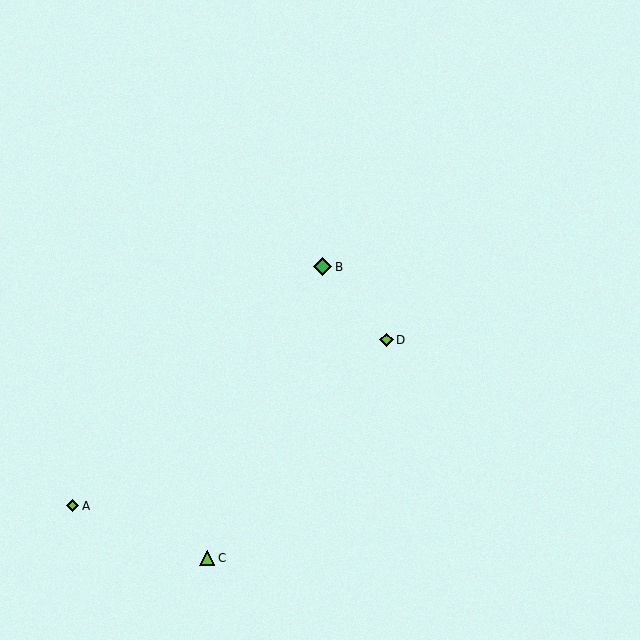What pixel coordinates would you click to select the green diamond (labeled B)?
Click at (323, 267) to select the green diamond B.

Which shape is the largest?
The green diamond (labeled B) is the largest.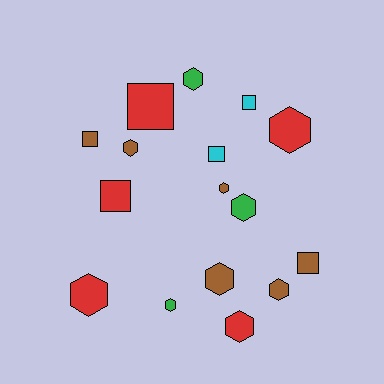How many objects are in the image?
There are 16 objects.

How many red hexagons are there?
There are 3 red hexagons.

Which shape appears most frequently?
Hexagon, with 10 objects.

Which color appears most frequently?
Brown, with 6 objects.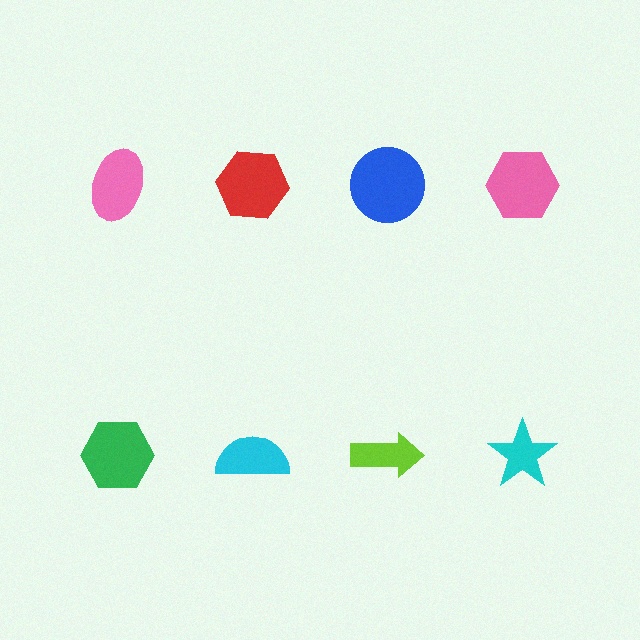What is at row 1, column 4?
A pink hexagon.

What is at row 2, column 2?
A cyan semicircle.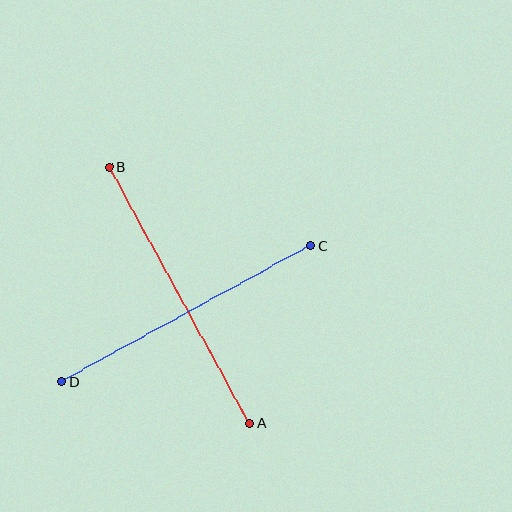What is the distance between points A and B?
The distance is approximately 292 pixels.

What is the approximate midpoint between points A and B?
The midpoint is at approximately (180, 295) pixels.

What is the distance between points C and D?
The distance is approximately 284 pixels.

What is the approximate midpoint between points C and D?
The midpoint is at approximately (186, 314) pixels.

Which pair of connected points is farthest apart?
Points A and B are farthest apart.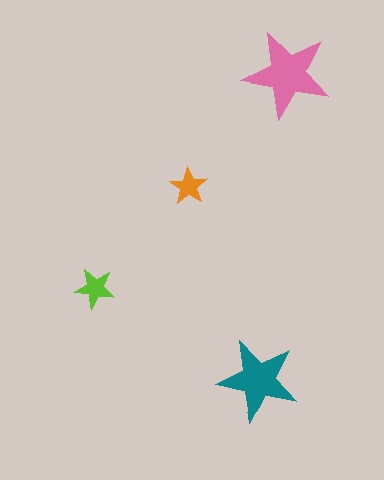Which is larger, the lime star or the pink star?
The pink one.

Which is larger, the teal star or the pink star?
The pink one.